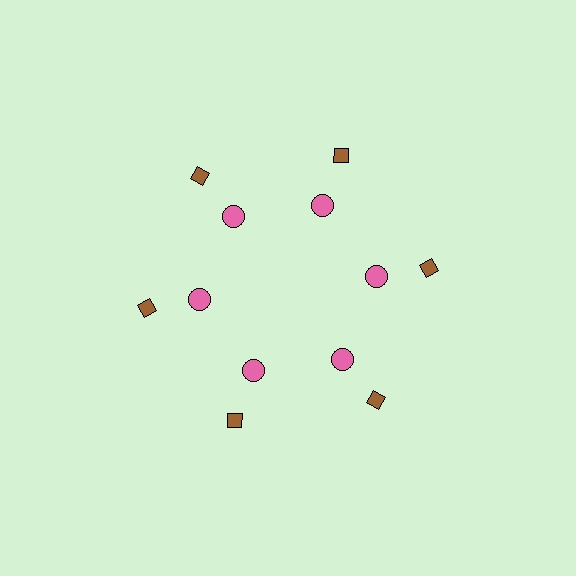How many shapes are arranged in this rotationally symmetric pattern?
There are 12 shapes, arranged in 6 groups of 2.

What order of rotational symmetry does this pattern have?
This pattern has 6-fold rotational symmetry.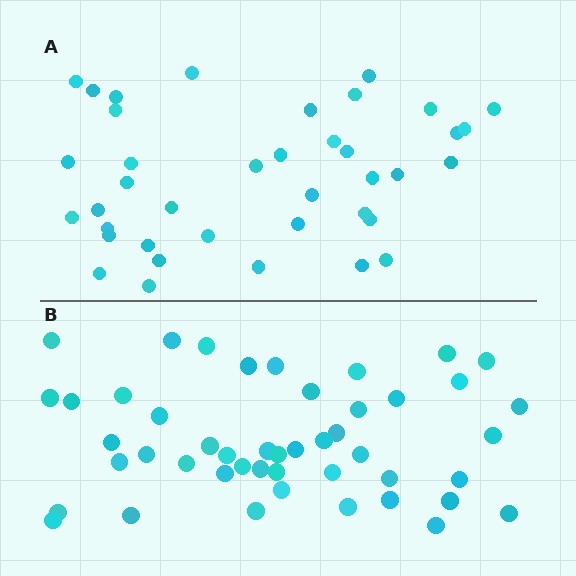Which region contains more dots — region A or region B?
Region B (the bottom region) has more dots.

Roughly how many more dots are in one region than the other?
Region B has roughly 8 or so more dots than region A.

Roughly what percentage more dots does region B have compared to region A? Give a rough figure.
About 20% more.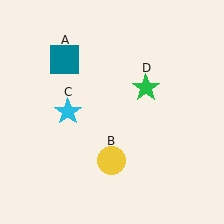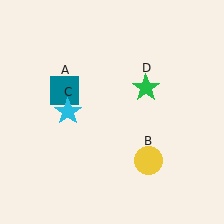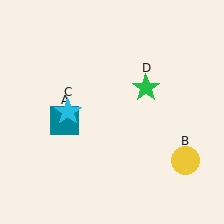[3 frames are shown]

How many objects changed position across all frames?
2 objects changed position: teal square (object A), yellow circle (object B).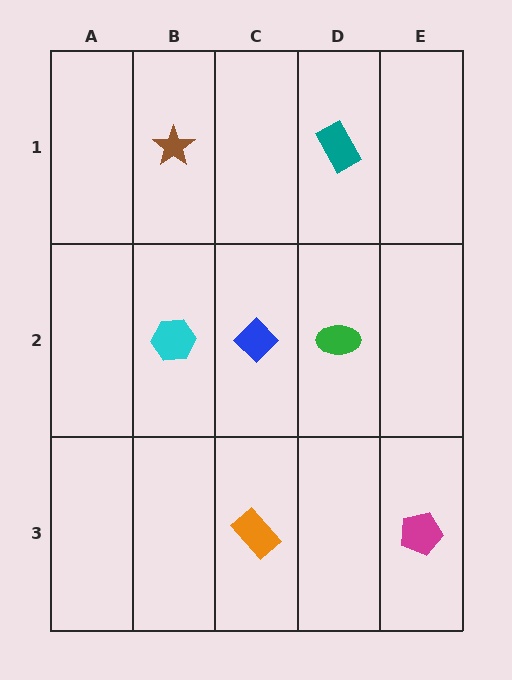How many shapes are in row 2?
3 shapes.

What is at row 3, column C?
An orange rectangle.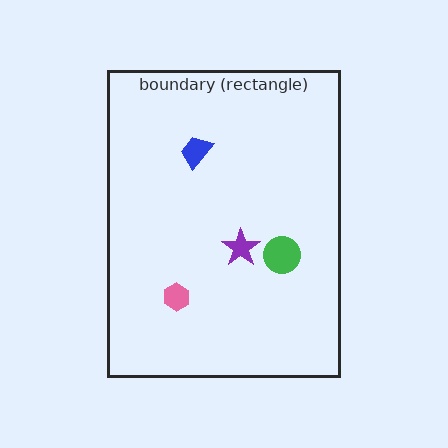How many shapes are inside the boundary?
4 inside, 0 outside.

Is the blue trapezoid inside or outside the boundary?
Inside.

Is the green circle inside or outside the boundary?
Inside.